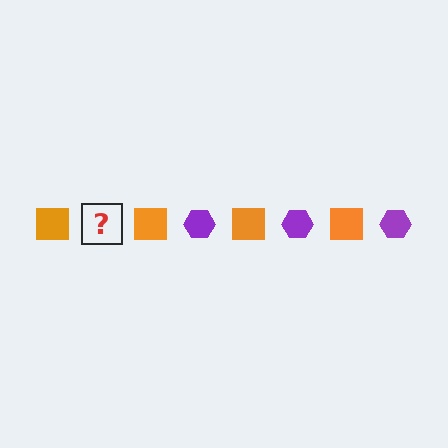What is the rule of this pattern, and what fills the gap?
The rule is that the pattern alternates between orange square and purple hexagon. The gap should be filled with a purple hexagon.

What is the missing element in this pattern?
The missing element is a purple hexagon.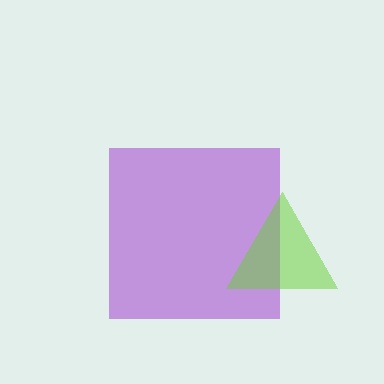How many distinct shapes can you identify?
There are 2 distinct shapes: a purple square, a lime triangle.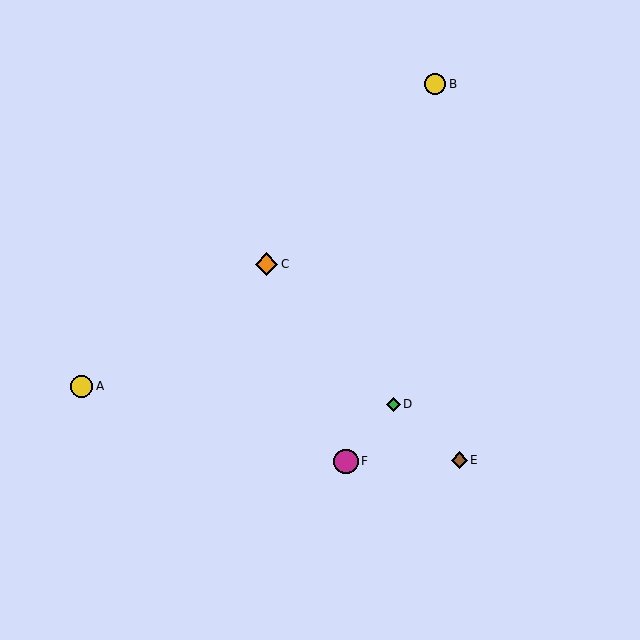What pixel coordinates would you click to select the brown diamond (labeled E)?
Click at (459, 460) to select the brown diamond E.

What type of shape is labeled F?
Shape F is a magenta circle.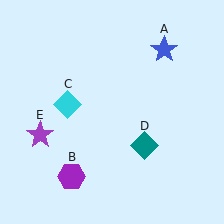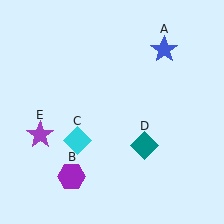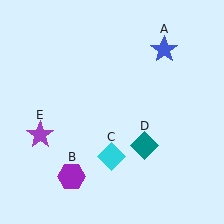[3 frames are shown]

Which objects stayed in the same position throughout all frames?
Blue star (object A) and purple hexagon (object B) and teal diamond (object D) and purple star (object E) remained stationary.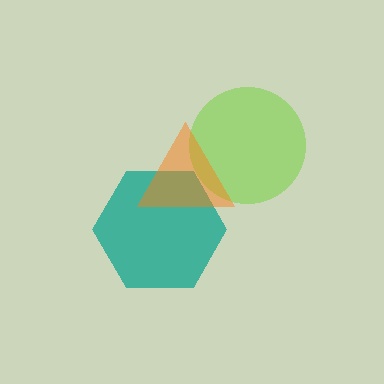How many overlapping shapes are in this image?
There are 3 overlapping shapes in the image.